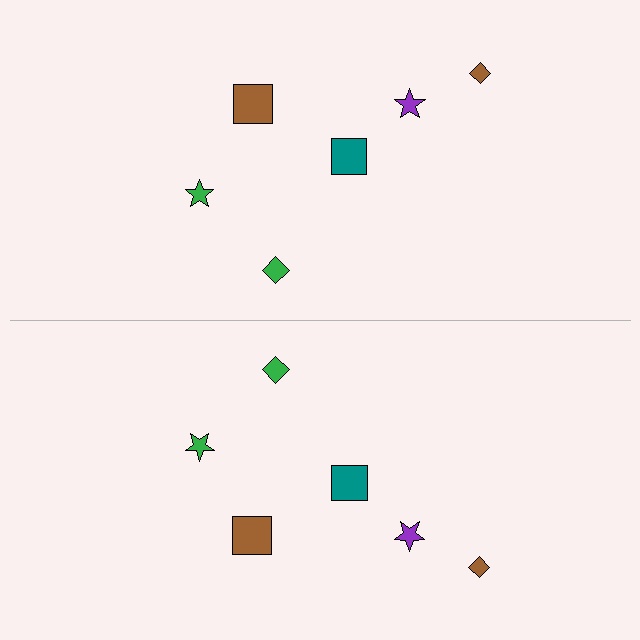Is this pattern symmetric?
Yes, this pattern has bilateral (reflection) symmetry.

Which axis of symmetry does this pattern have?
The pattern has a horizontal axis of symmetry running through the center of the image.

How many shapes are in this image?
There are 12 shapes in this image.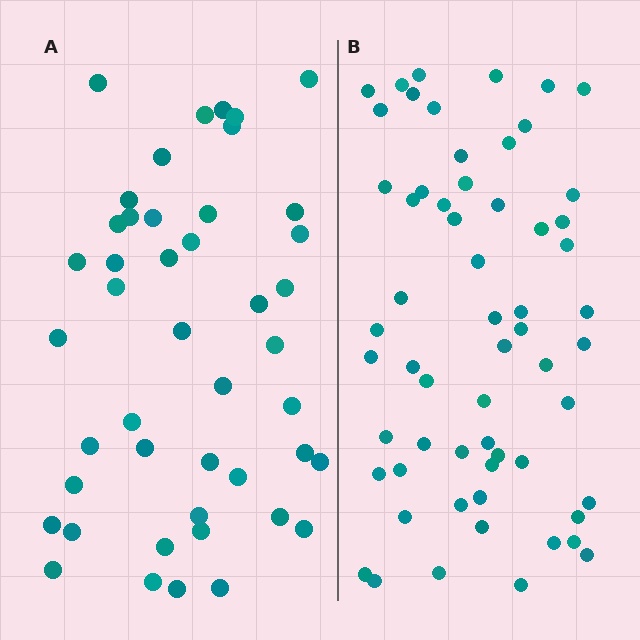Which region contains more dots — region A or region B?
Region B (the right region) has more dots.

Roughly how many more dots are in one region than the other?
Region B has approximately 15 more dots than region A.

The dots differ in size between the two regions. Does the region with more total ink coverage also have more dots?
No. Region A has more total ink coverage because its dots are larger, but region B actually contains more individual dots. Total area can be misleading — the number of items is what matters here.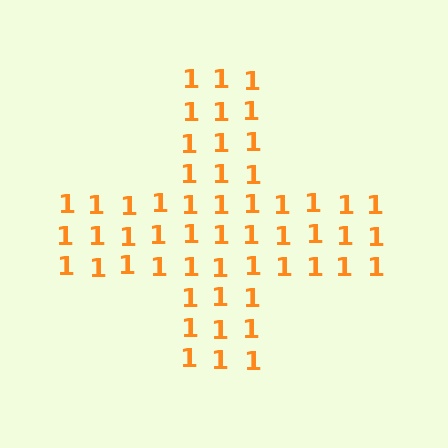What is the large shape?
The large shape is a cross.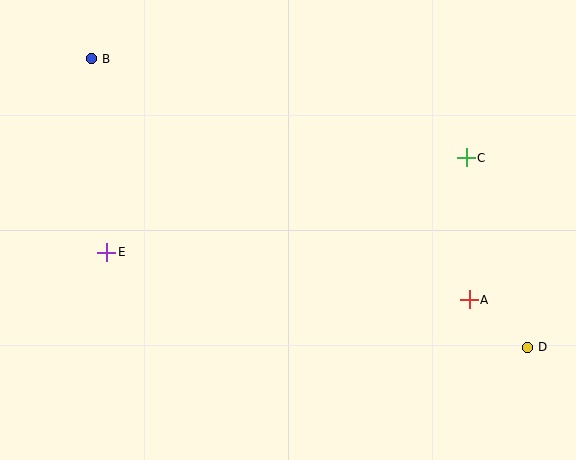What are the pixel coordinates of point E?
Point E is at (107, 252).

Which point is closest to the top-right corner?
Point C is closest to the top-right corner.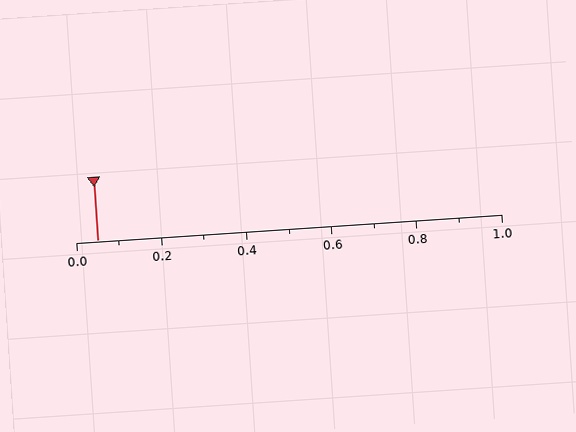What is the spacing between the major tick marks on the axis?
The major ticks are spaced 0.2 apart.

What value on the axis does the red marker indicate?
The marker indicates approximately 0.05.